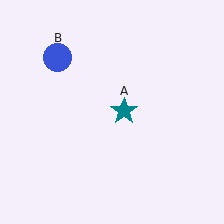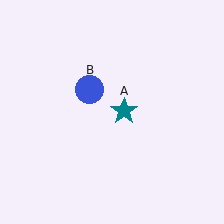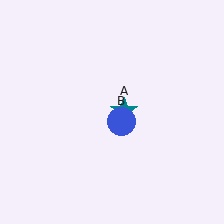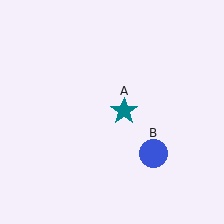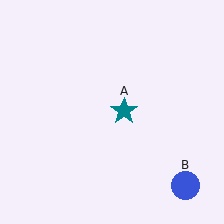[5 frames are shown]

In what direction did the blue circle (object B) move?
The blue circle (object B) moved down and to the right.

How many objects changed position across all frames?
1 object changed position: blue circle (object B).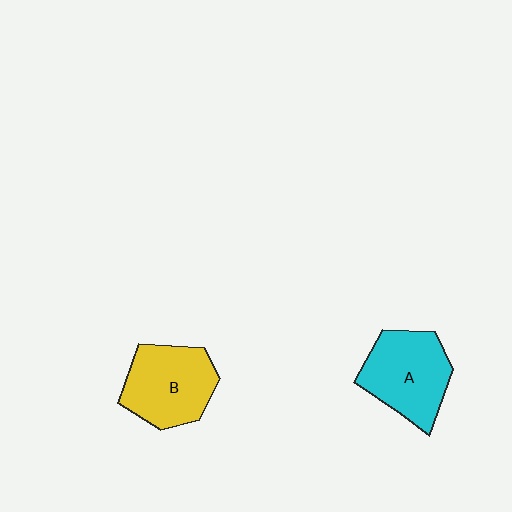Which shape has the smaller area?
Shape B (yellow).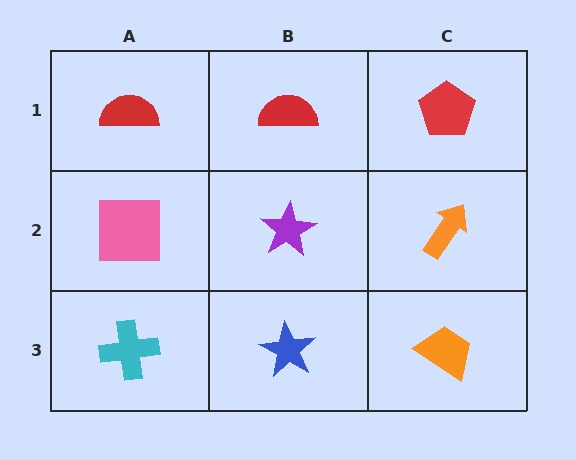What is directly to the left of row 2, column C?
A purple star.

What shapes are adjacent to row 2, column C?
A red pentagon (row 1, column C), an orange trapezoid (row 3, column C), a purple star (row 2, column B).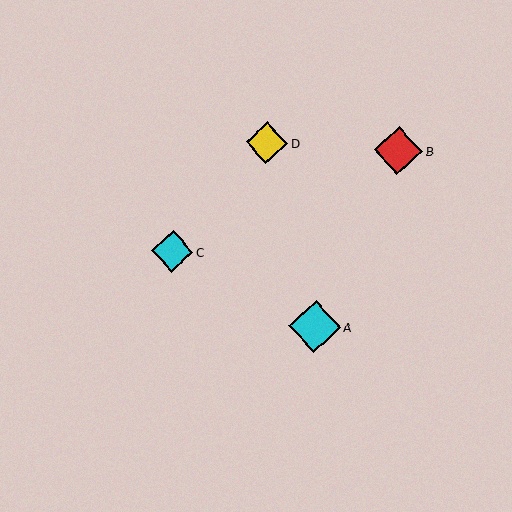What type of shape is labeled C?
Shape C is a cyan diamond.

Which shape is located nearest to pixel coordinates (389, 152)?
The red diamond (labeled B) at (398, 151) is nearest to that location.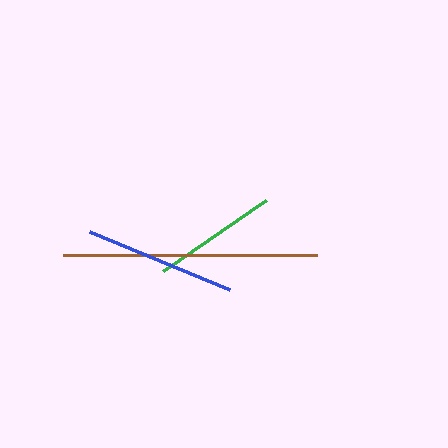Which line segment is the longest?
The brown line is the longest at approximately 254 pixels.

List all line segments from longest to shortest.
From longest to shortest: brown, blue, green.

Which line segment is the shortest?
The green line is the shortest at approximately 125 pixels.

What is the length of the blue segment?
The blue segment is approximately 151 pixels long.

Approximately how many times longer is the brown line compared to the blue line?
The brown line is approximately 1.7 times the length of the blue line.